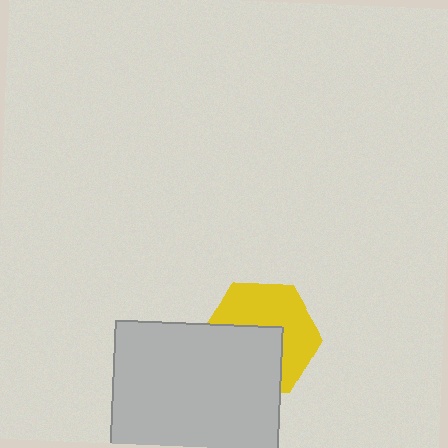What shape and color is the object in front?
The object in front is a light gray square.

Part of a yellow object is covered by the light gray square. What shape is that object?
It is a hexagon.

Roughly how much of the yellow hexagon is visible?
About half of it is visible (roughly 54%).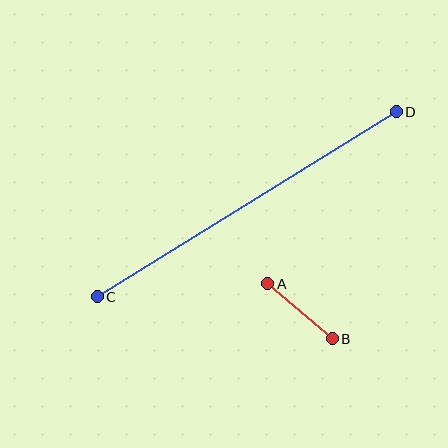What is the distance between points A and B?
The distance is approximately 85 pixels.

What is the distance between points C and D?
The distance is approximately 351 pixels.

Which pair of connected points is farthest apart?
Points C and D are farthest apart.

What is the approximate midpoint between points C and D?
The midpoint is at approximately (247, 204) pixels.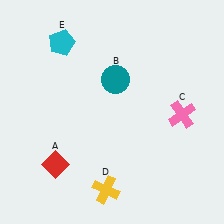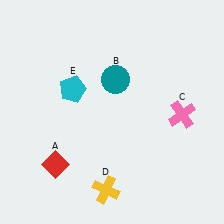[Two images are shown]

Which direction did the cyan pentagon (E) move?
The cyan pentagon (E) moved down.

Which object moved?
The cyan pentagon (E) moved down.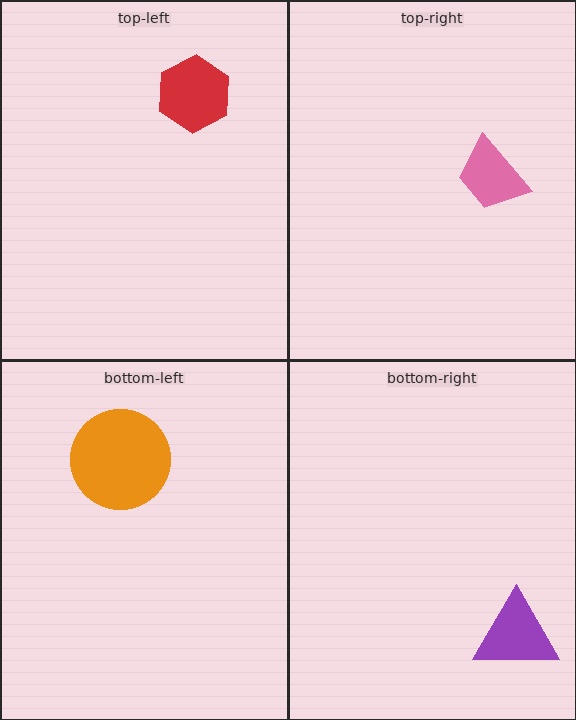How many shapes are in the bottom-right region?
1.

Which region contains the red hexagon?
The top-left region.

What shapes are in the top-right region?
The pink trapezoid.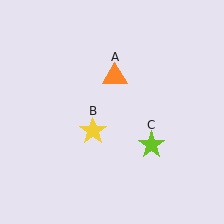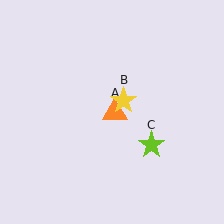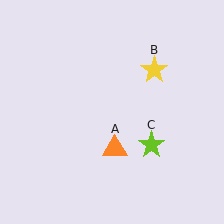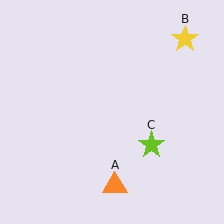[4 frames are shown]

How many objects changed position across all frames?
2 objects changed position: orange triangle (object A), yellow star (object B).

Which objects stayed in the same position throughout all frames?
Lime star (object C) remained stationary.